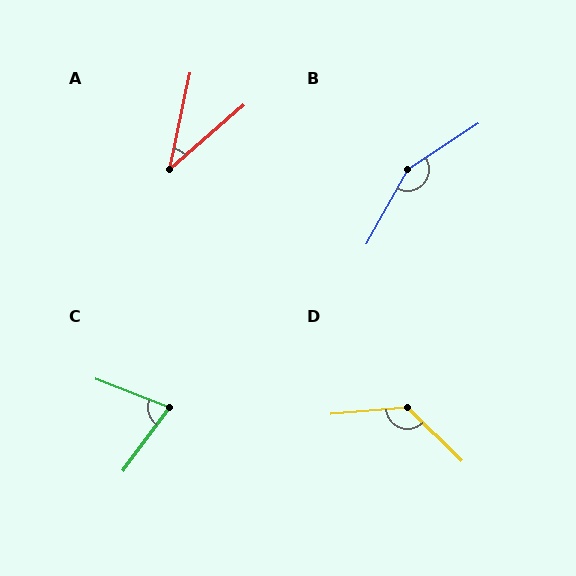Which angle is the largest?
B, at approximately 152 degrees.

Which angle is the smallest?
A, at approximately 37 degrees.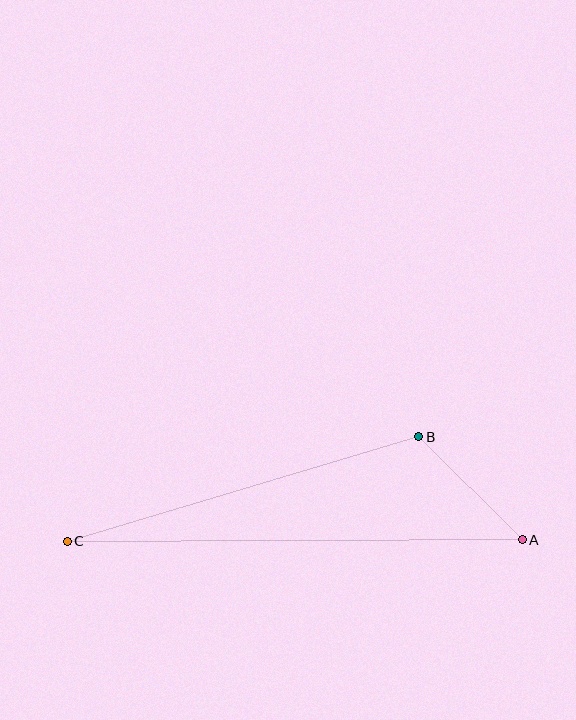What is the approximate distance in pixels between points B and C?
The distance between B and C is approximately 367 pixels.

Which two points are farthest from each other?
Points A and C are farthest from each other.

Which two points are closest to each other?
Points A and B are closest to each other.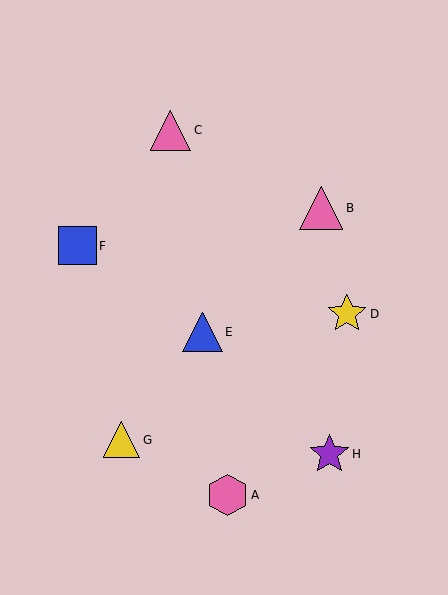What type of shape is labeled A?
Shape A is a pink hexagon.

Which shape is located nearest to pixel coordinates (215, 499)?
The pink hexagon (labeled A) at (228, 495) is nearest to that location.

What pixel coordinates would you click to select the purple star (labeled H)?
Click at (329, 454) to select the purple star H.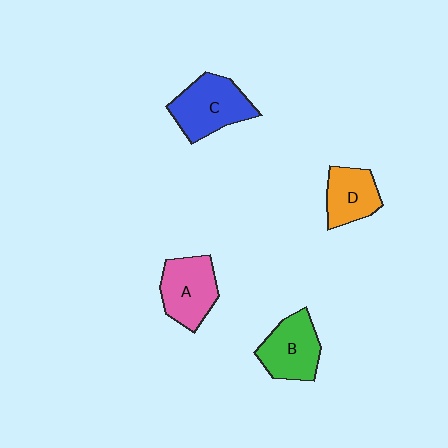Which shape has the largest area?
Shape C (blue).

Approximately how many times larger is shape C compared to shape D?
Approximately 1.4 times.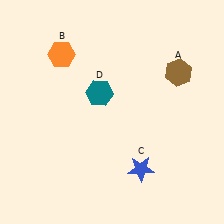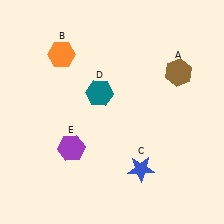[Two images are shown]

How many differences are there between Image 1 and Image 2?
There is 1 difference between the two images.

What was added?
A purple hexagon (E) was added in Image 2.